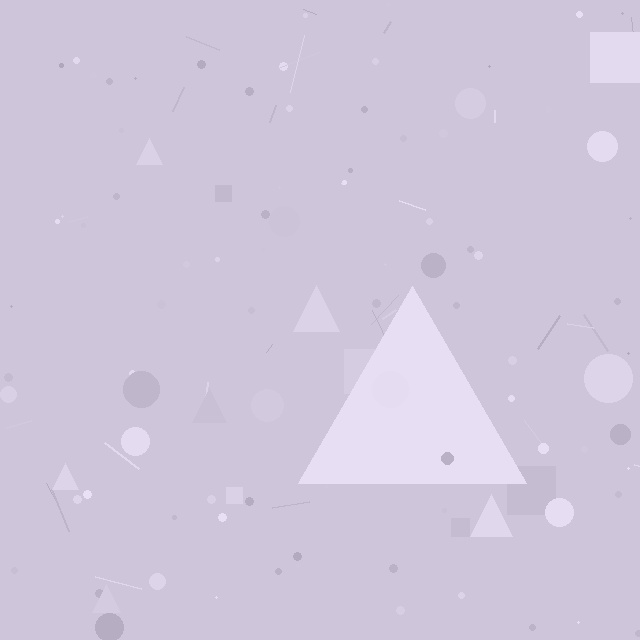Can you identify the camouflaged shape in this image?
The camouflaged shape is a triangle.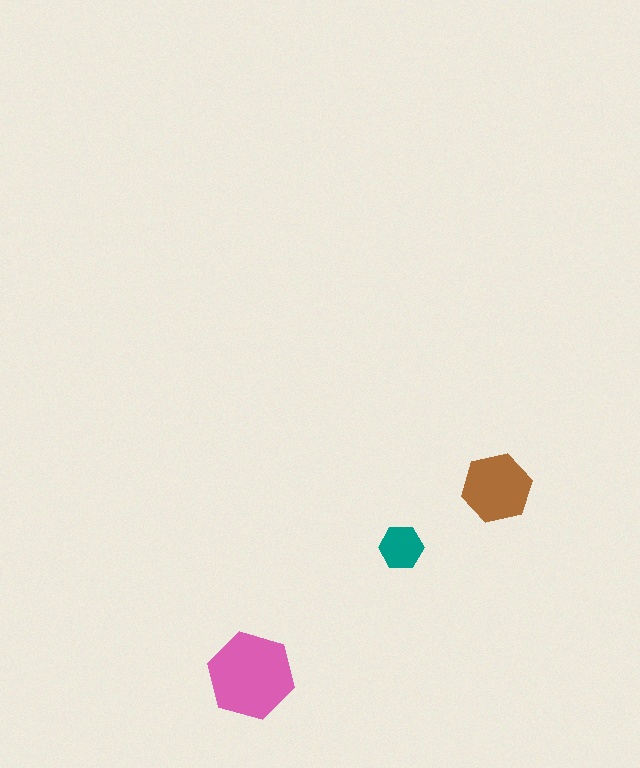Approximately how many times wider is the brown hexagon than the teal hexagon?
About 1.5 times wider.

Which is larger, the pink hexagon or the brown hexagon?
The pink one.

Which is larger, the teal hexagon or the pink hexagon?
The pink one.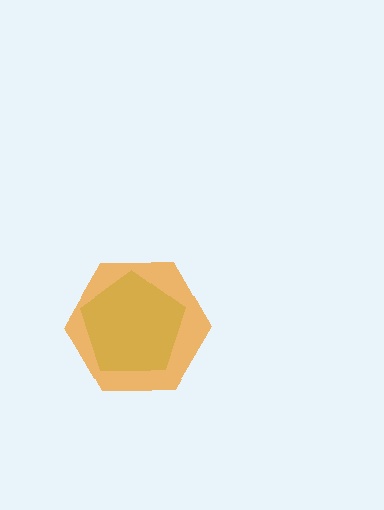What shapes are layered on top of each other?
The layered shapes are: a lime pentagon, an orange hexagon.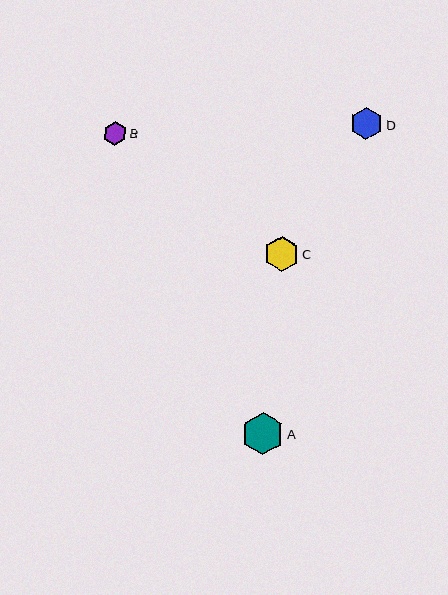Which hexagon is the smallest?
Hexagon B is the smallest with a size of approximately 23 pixels.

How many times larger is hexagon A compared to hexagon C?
Hexagon A is approximately 1.2 times the size of hexagon C.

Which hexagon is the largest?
Hexagon A is the largest with a size of approximately 43 pixels.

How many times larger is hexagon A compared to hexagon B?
Hexagon A is approximately 1.8 times the size of hexagon B.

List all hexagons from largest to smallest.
From largest to smallest: A, C, D, B.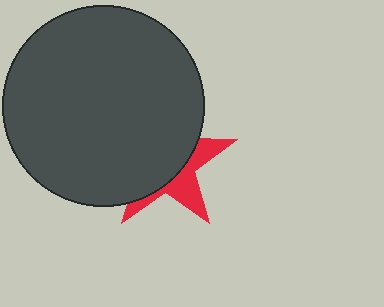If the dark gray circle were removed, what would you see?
You would see the complete red star.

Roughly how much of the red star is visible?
A small part of it is visible (roughly 35%).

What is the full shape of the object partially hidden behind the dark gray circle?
The partially hidden object is a red star.